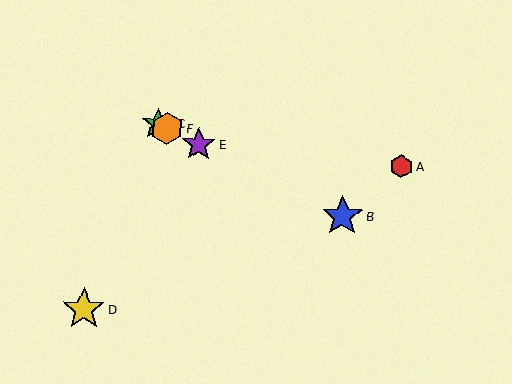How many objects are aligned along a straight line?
4 objects (B, C, E, F) are aligned along a straight line.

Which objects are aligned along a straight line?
Objects B, C, E, F are aligned along a straight line.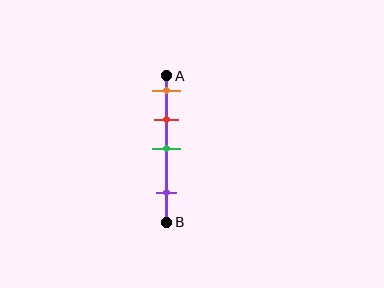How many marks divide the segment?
There are 4 marks dividing the segment.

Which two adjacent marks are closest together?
The orange and red marks are the closest adjacent pair.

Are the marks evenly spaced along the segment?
No, the marks are not evenly spaced.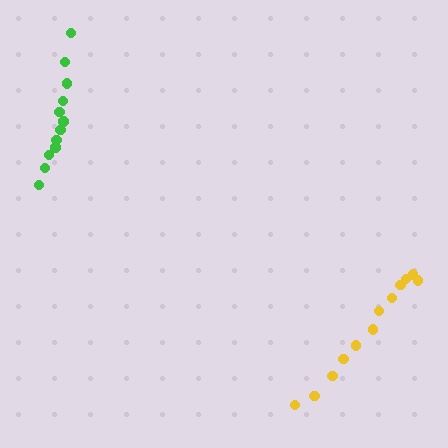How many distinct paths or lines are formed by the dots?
There are 2 distinct paths.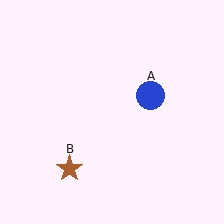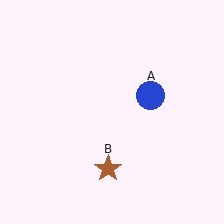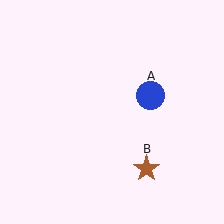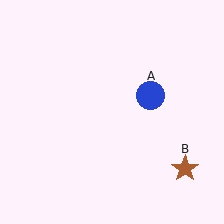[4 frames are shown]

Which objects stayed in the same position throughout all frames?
Blue circle (object A) remained stationary.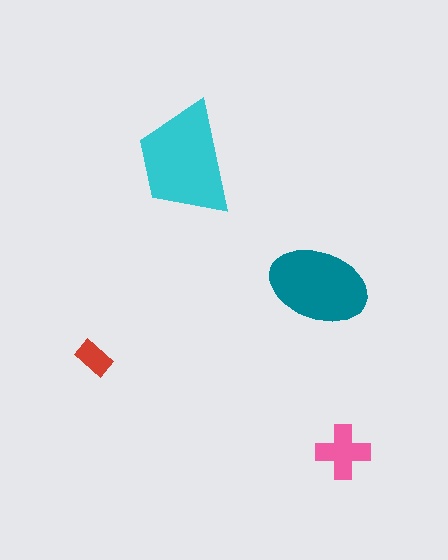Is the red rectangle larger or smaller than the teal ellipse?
Smaller.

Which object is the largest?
The cyan trapezoid.